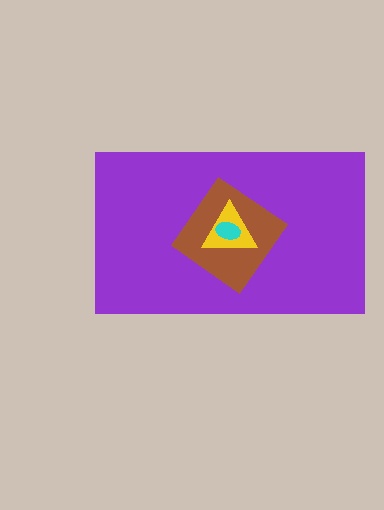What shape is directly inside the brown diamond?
The yellow triangle.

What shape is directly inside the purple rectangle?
The brown diamond.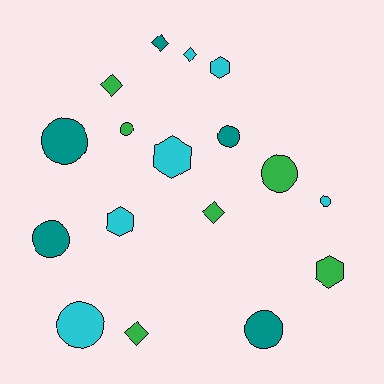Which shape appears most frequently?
Circle, with 8 objects.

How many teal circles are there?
There are 4 teal circles.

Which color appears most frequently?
Green, with 6 objects.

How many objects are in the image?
There are 17 objects.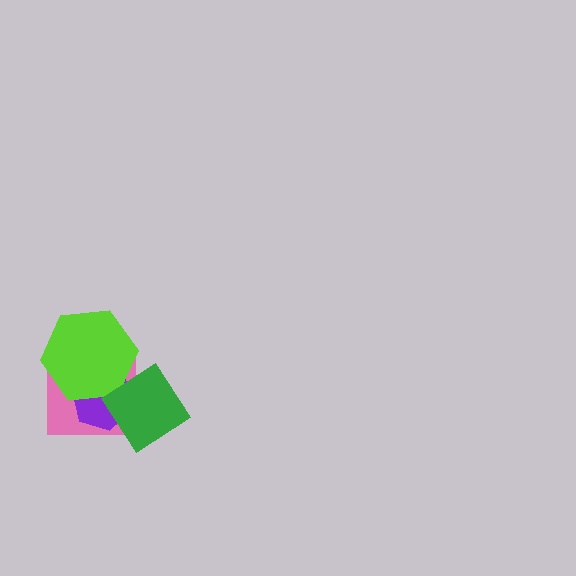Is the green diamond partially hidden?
No, no other shape covers it.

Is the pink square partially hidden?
Yes, it is partially covered by another shape.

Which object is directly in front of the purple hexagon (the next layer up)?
The lime hexagon is directly in front of the purple hexagon.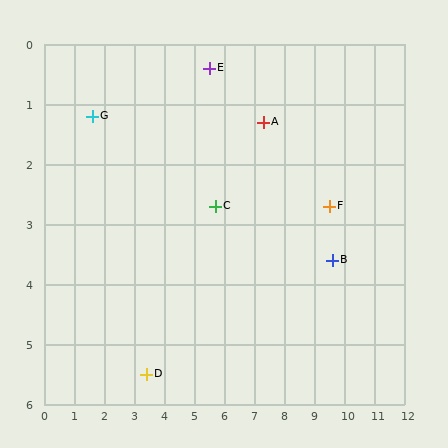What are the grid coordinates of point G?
Point G is at approximately (1.6, 1.2).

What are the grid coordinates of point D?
Point D is at approximately (3.4, 5.5).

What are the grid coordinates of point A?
Point A is at approximately (7.3, 1.3).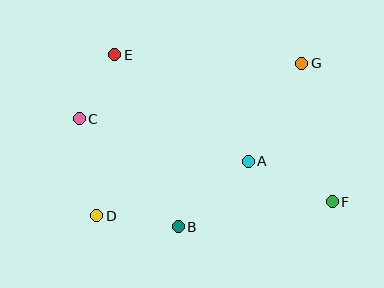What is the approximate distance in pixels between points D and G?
The distance between D and G is approximately 255 pixels.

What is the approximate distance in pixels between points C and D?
The distance between C and D is approximately 99 pixels.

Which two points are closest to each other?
Points C and E are closest to each other.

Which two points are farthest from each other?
Points C and F are farthest from each other.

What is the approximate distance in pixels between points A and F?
The distance between A and F is approximately 93 pixels.